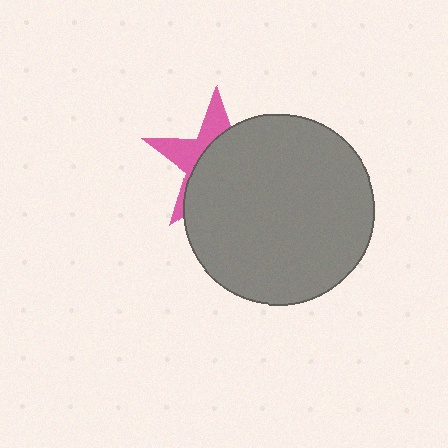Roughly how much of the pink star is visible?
A small part of it is visible (roughly 35%).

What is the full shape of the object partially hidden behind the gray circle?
The partially hidden object is a pink star.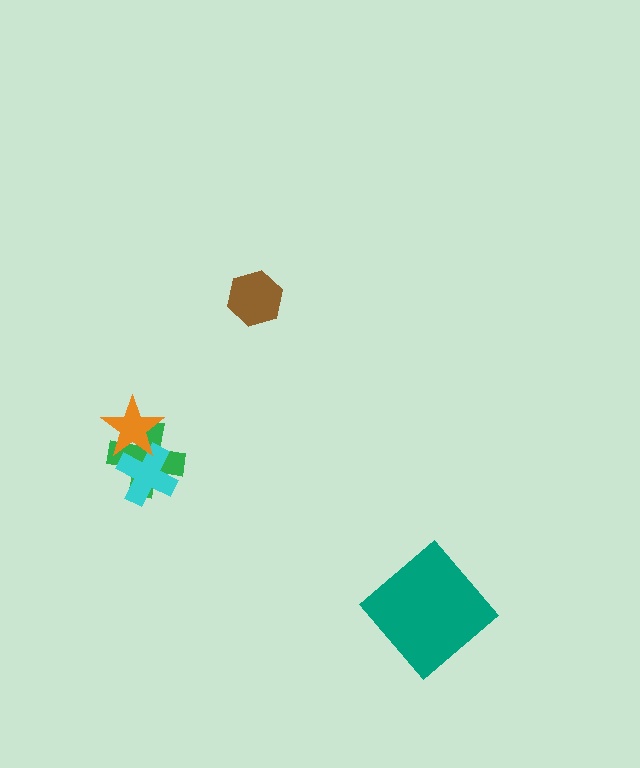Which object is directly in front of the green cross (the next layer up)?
The cyan cross is directly in front of the green cross.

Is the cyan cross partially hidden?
Yes, it is partially covered by another shape.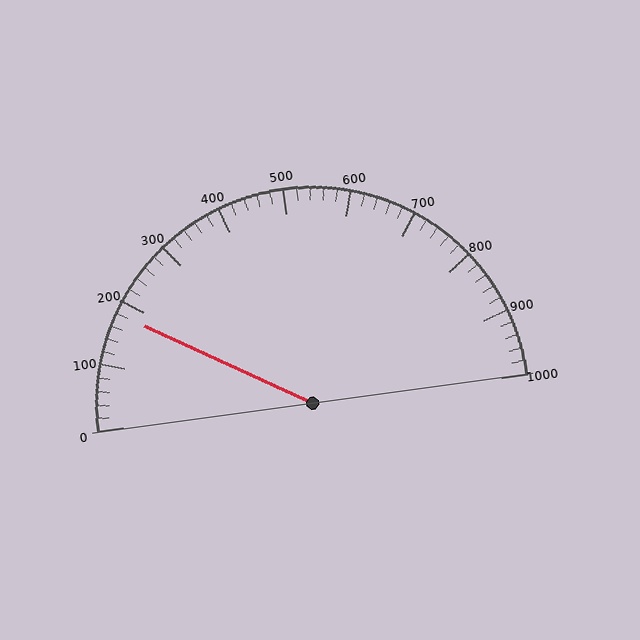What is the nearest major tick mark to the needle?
The nearest major tick mark is 200.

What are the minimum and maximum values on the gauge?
The gauge ranges from 0 to 1000.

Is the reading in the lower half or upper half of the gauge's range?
The reading is in the lower half of the range (0 to 1000).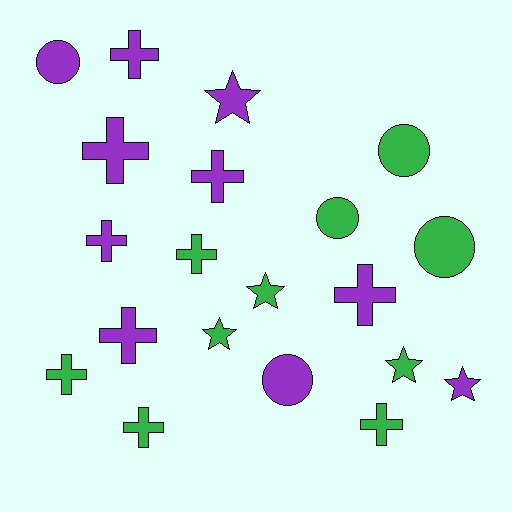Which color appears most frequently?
Purple, with 10 objects.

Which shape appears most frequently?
Cross, with 10 objects.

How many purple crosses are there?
There are 6 purple crosses.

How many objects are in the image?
There are 20 objects.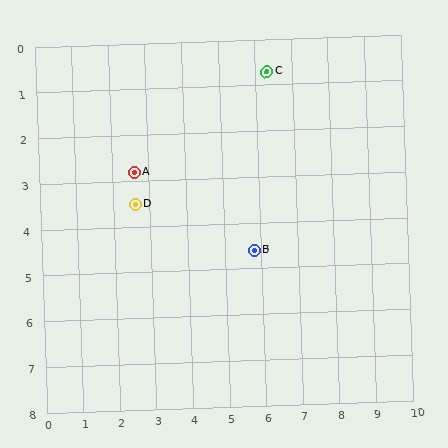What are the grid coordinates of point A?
Point A is at approximately (2.6, 2.8).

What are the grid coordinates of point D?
Point D is at approximately (2.6, 3.5).